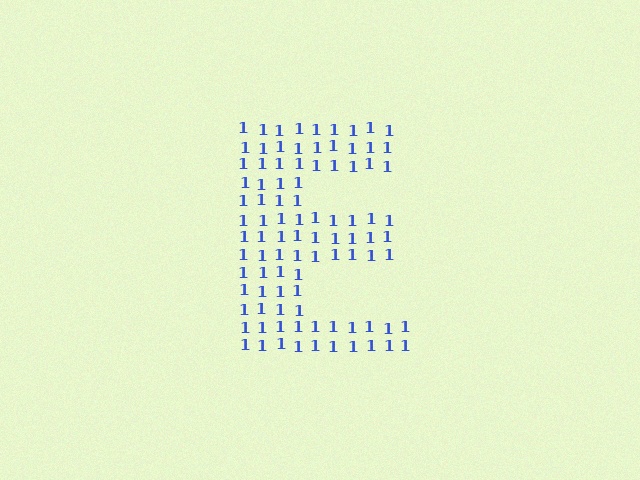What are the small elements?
The small elements are digit 1's.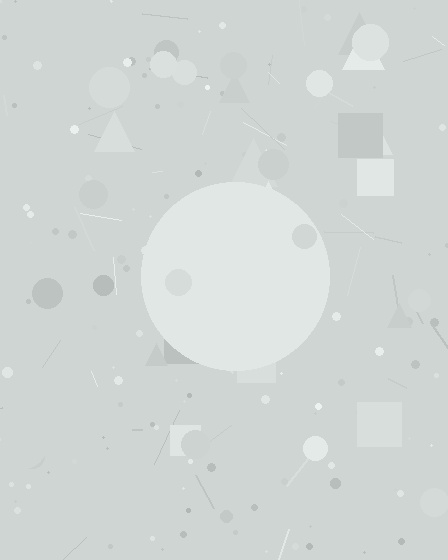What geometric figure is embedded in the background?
A circle is embedded in the background.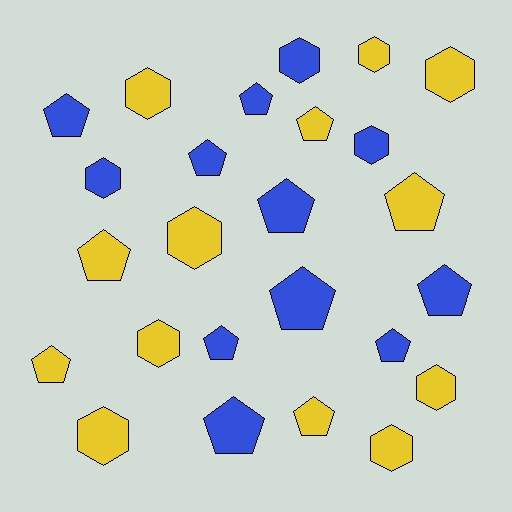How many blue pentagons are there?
There are 9 blue pentagons.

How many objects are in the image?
There are 25 objects.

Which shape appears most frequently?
Pentagon, with 14 objects.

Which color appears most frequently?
Yellow, with 13 objects.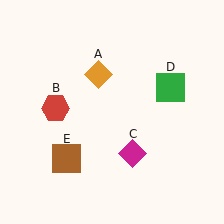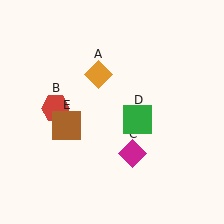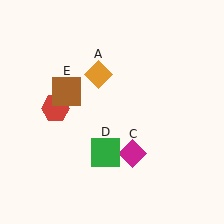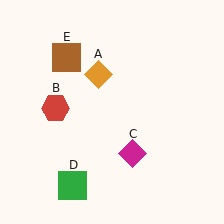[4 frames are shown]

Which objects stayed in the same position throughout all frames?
Orange diamond (object A) and red hexagon (object B) and magenta diamond (object C) remained stationary.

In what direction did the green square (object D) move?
The green square (object D) moved down and to the left.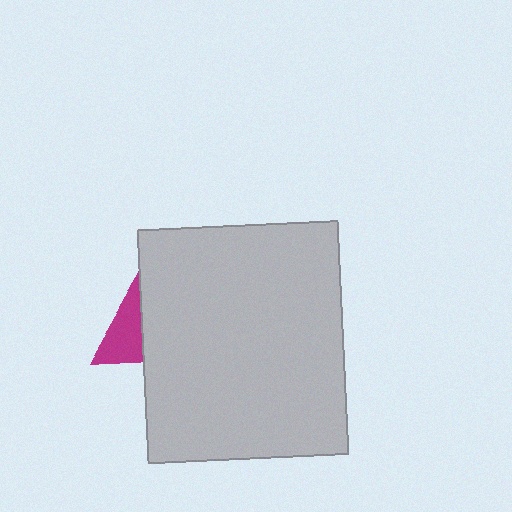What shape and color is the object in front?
The object in front is a light gray rectangle.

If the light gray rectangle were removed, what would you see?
You would see the complete magenta triangle.